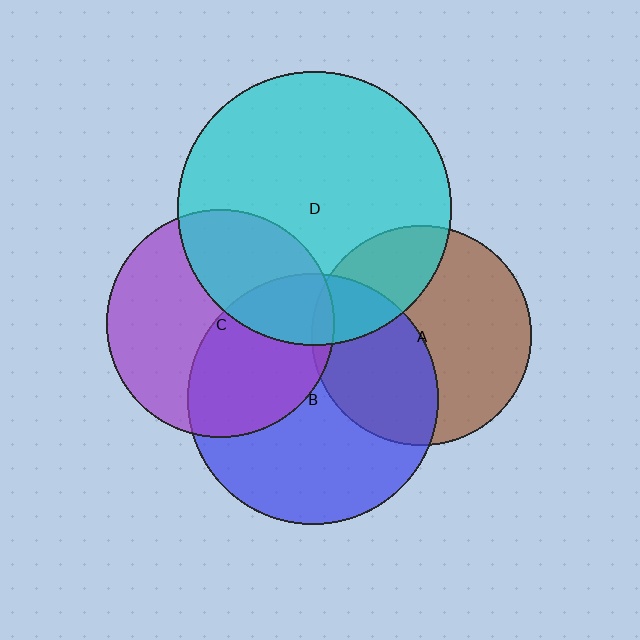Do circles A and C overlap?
Yes.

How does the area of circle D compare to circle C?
Approximately 1.4 times.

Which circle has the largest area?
Circle D (cyan).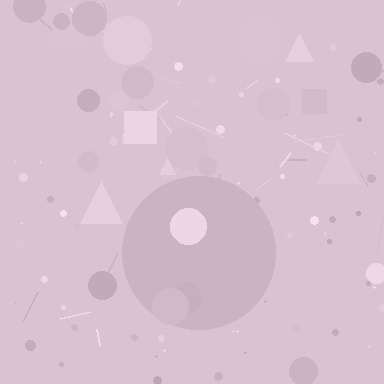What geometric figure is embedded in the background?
A circle is embedded in the background.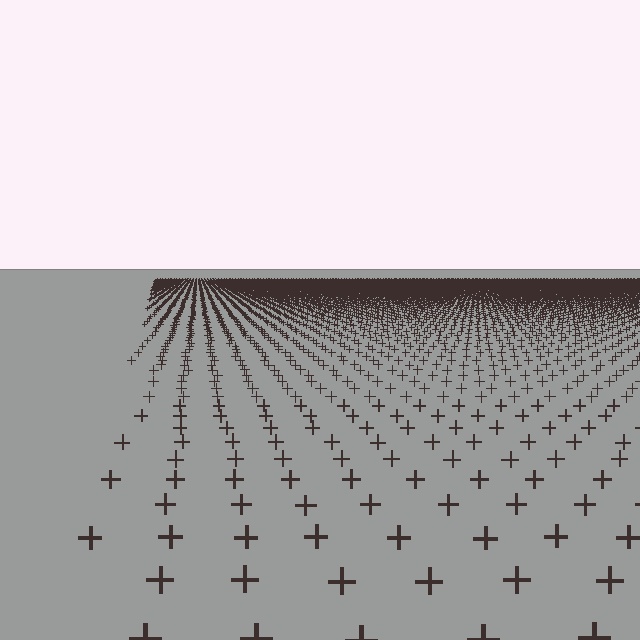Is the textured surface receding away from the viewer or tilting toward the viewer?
The surface is receding away from the viewer. Texture elements get smaller and denser toward the top.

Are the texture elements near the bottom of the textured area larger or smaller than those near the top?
Larger. Near the bottom, elements are closer to the viewer and appear at a bigger on-screen size.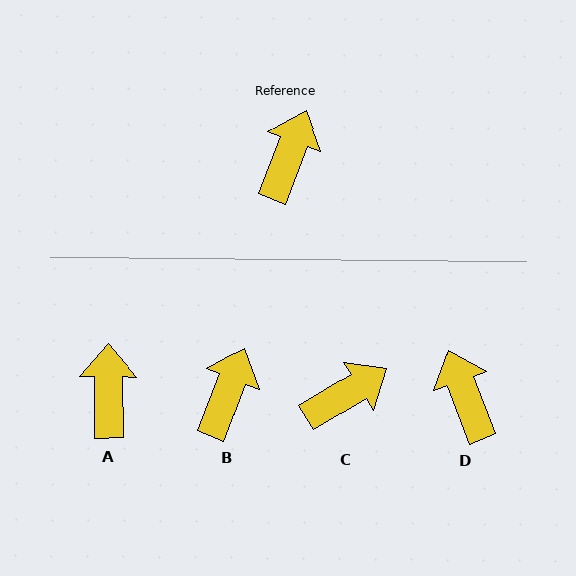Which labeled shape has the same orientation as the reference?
B.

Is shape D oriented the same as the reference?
No, it is off by about 42 degrees.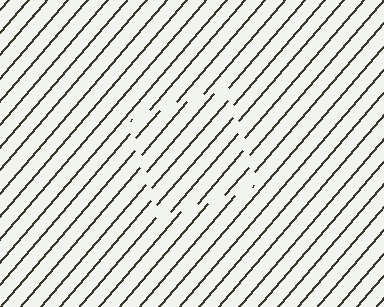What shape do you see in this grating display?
An illusory square. The interior of the shape contains the same grating, shifted by half a period — the contour is defined by the phase discontinuity where line-ends from the inner and outer gratings abut.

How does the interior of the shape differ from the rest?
The interior of the shape contains the same grating, shifted by half a period — the contour is defined by the phase discontinuity where line-ends from the inner and outer gratings abut.